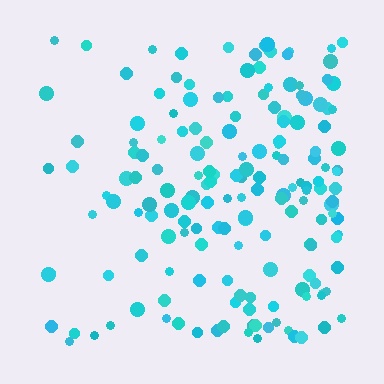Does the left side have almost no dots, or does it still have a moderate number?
Still a moderate number, just noticeably fewer than the right.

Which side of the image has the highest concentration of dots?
The right.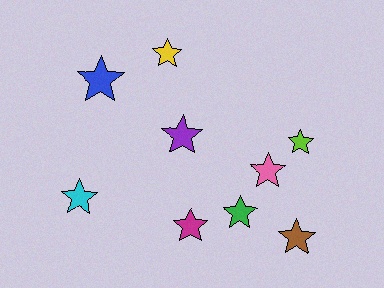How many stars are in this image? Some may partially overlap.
There are 9 stars.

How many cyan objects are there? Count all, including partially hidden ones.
There is 1 cyan object.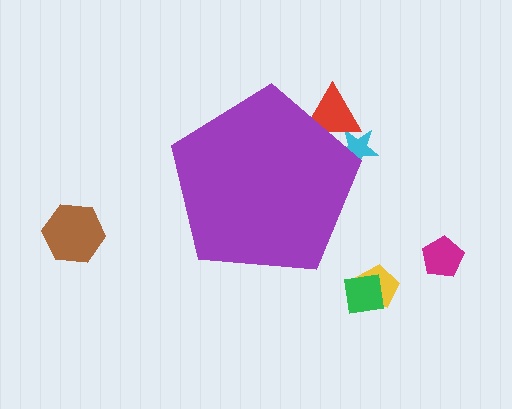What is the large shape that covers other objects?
A purple pentagon.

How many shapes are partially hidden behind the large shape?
2 shapes are partially hidden.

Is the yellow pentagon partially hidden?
No, the yellow pentagon is fully visible.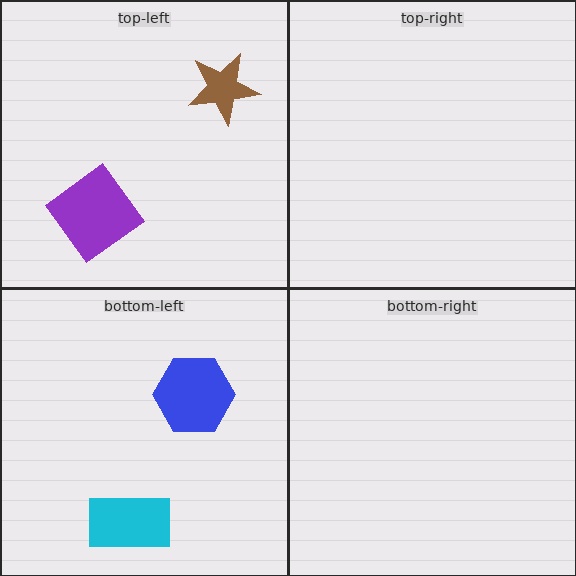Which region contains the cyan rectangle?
The bottom-left region.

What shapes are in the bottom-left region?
The blue hexagon, the cyan rectangle.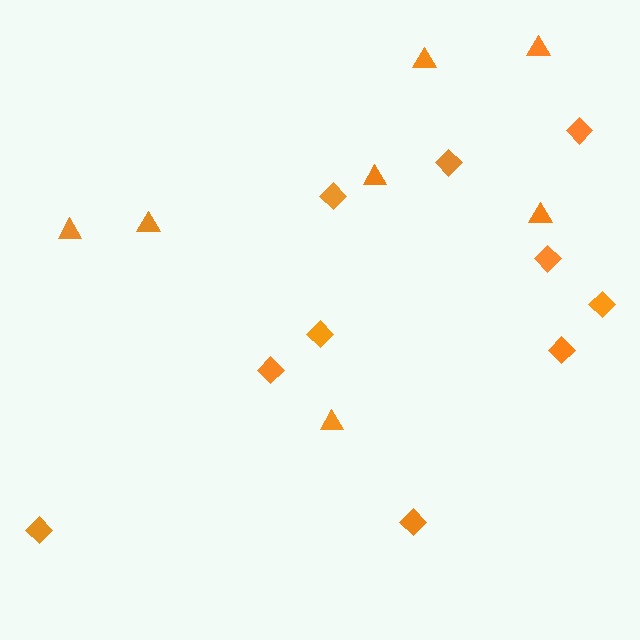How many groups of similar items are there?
There are 2 groups: one group of triangles (7) and one group of diamonds (10).